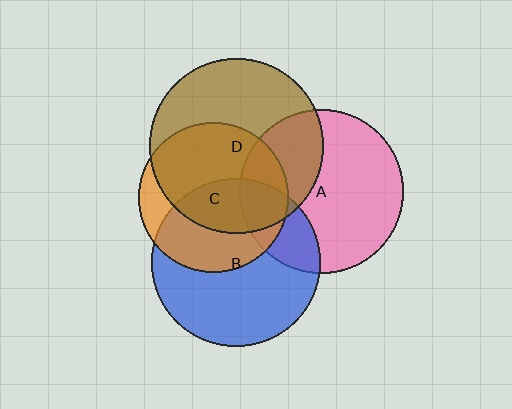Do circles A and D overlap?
Yes.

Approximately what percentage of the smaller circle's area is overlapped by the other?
Approximately 35%.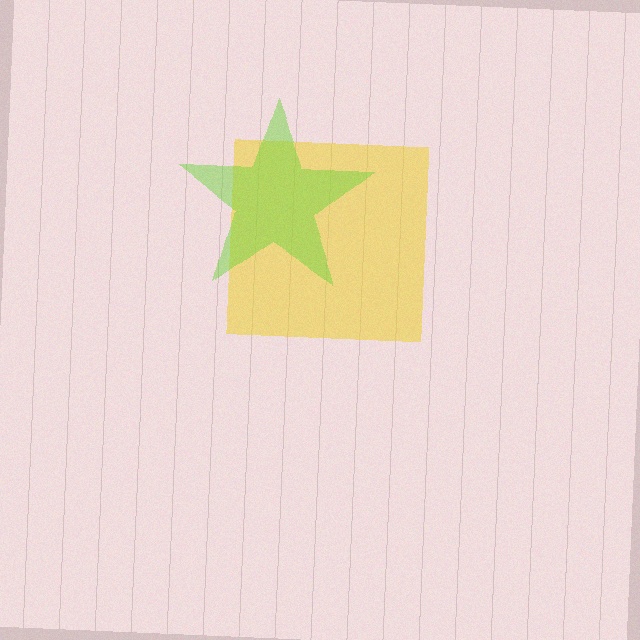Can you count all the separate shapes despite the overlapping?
Yes, there are 2 separate shapes.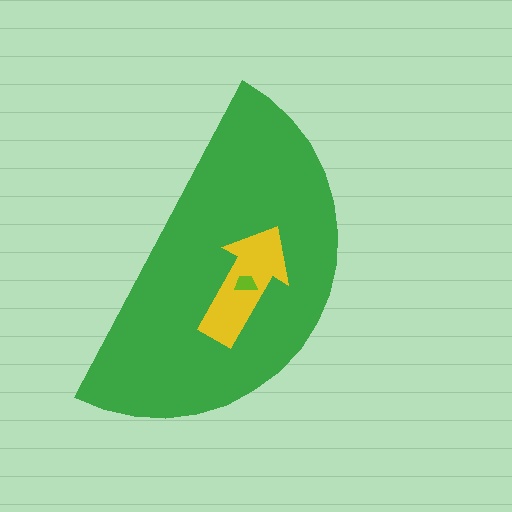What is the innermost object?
The lime trapezoid.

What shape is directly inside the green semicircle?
The yellow arrow.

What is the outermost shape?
The green semicircle.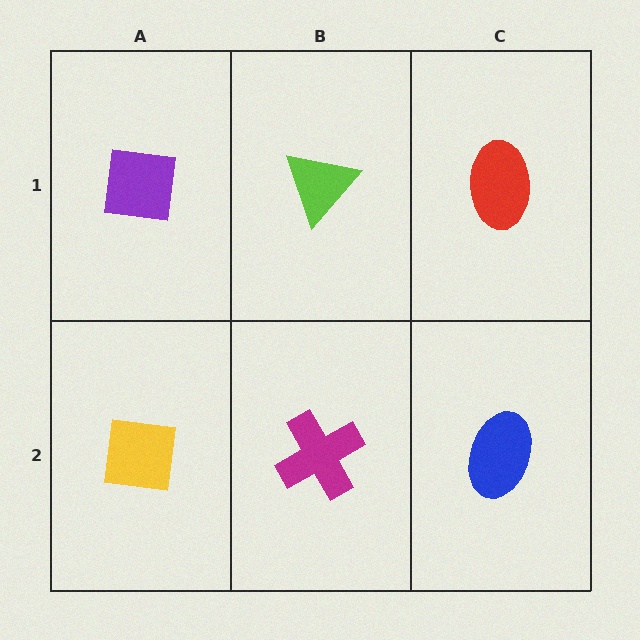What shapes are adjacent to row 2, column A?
A purple square (row 1, column A), a magenta cross (row 2, column B).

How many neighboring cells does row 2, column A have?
2.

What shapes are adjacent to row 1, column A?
A yellow square (row 2, column A), a lime triangle (row 1, column B).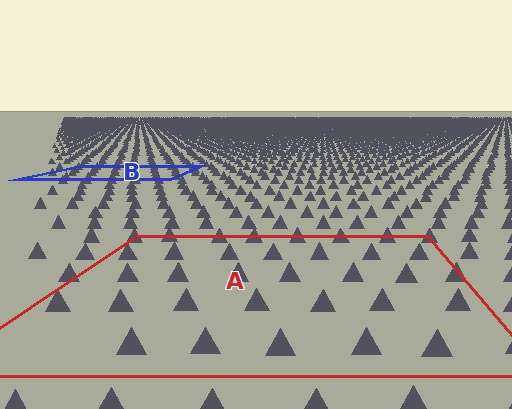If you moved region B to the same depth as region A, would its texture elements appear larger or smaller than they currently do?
They would appear larger. At a closer depth, the same texture elements are projected at a bigger on-screen size.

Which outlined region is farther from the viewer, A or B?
Region B is farther from the viewer — the texture elements inside it appear smaller and more densely packed.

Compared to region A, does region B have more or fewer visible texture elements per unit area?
Region B has more texture elements per unit area — they are packed more densely because it is farther away.